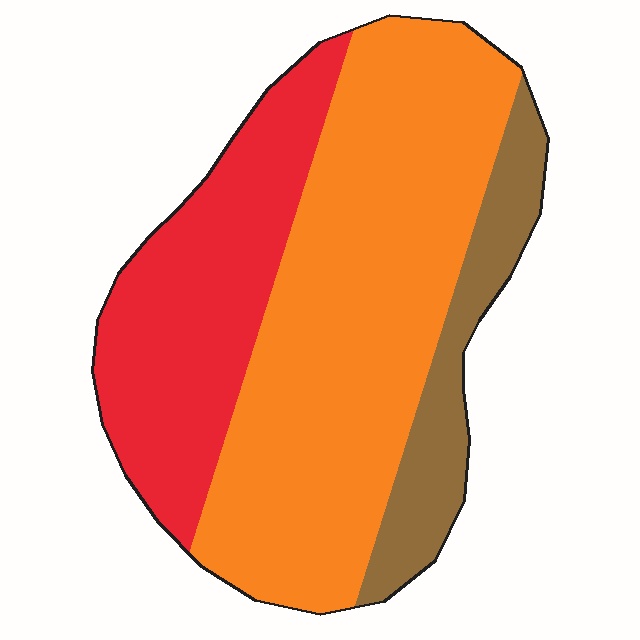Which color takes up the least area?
Brown, at roughly 15%.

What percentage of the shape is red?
Red takes up between a quarter and a half of the shape.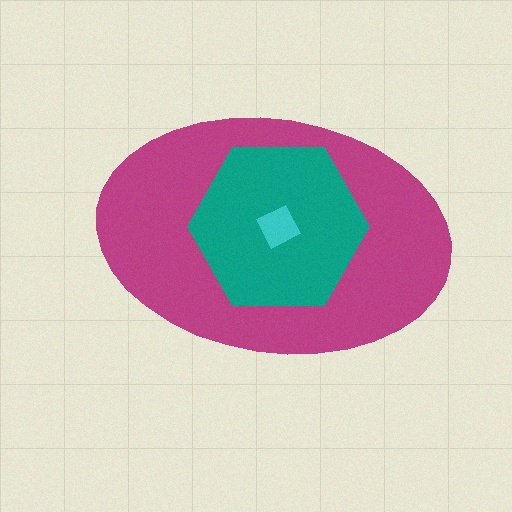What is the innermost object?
The cyan diamond.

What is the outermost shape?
The magenta ellipse.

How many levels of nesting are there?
3.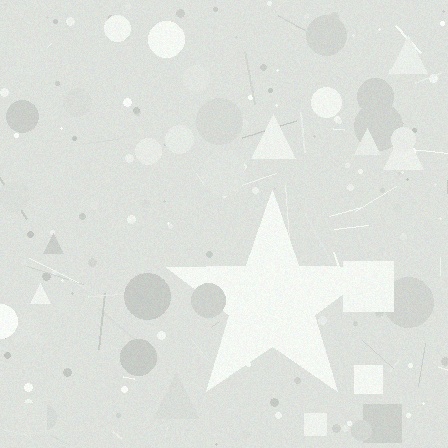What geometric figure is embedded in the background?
A star is embedded in the background.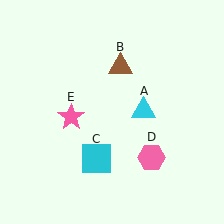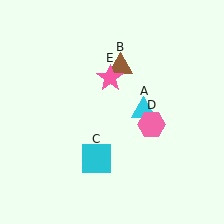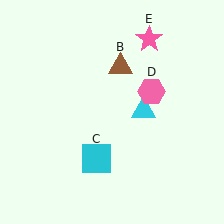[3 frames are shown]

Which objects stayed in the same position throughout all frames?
Cyan triangle (object A) and brown triangle (object B) and cyan square (object C) remained stationary.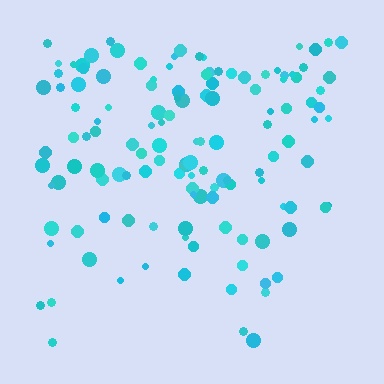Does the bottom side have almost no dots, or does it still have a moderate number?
Still a moderate number, just noticeably fewer than the top.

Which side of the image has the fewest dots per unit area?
The bottom.